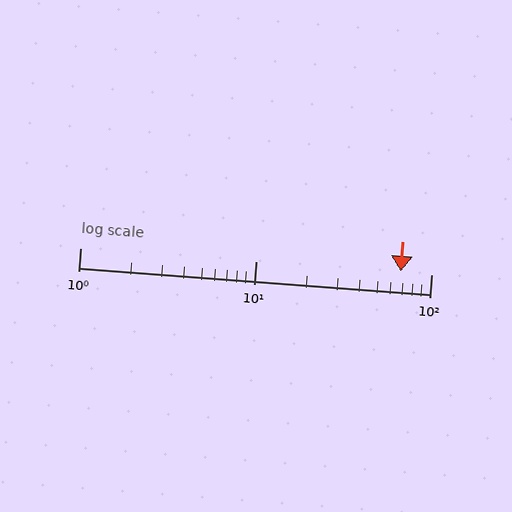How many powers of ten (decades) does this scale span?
The scale spans 2 decades, from 1 to 100.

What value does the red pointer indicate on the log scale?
The pointer indicates approximately 67.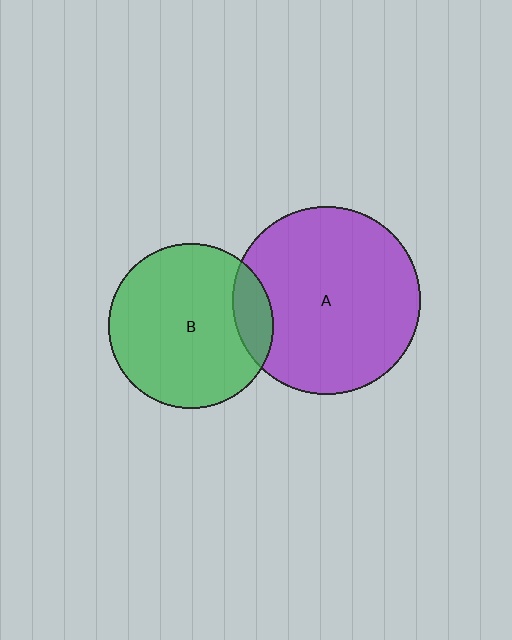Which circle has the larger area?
Circle A (purple).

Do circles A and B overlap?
Yes.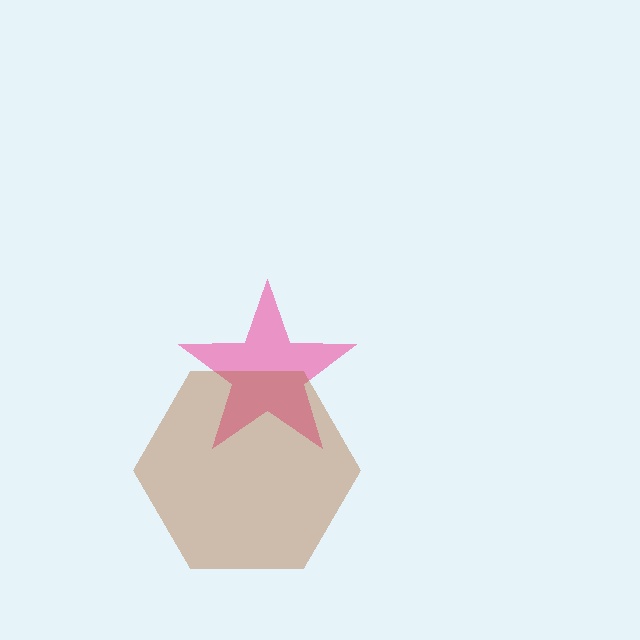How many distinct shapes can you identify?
There are 2 distinct shapes: a pink star, a brown hexagon.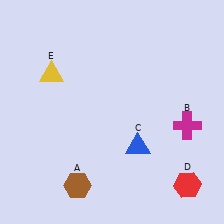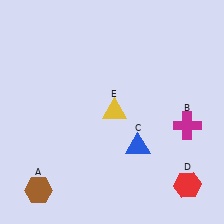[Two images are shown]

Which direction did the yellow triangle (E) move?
The yellow triangle (E) moved right.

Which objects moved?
The objects that moved are: the brown hexagon (A), the yellow triangle (E).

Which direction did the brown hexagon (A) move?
The brown hexagon (A) moved left.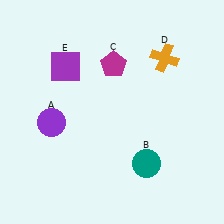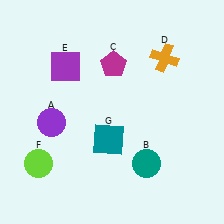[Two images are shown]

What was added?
A lime circle (F), a teal square (G) were added in Image 2.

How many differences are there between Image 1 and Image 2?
There are 2 differences between the two images.